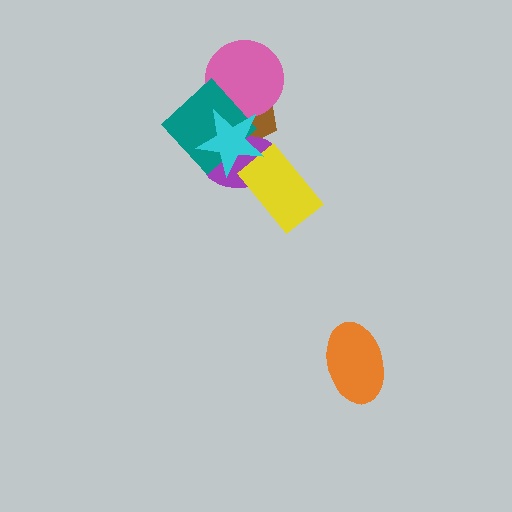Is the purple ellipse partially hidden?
Yes, it is partially covered by another shape.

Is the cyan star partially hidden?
No, no other shape covers it.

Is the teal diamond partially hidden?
Yes, it is partially covered by another shape.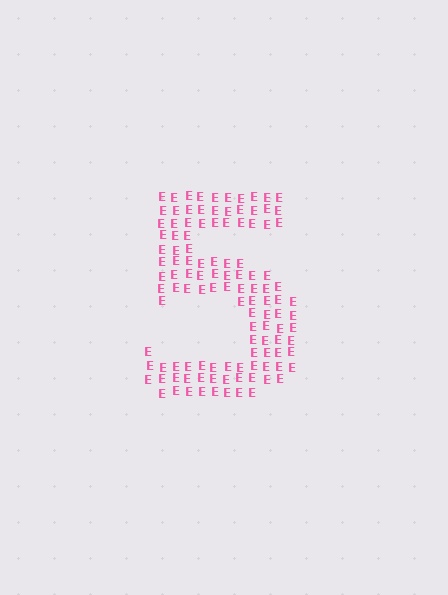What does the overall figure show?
The overall figure shows the digit 5.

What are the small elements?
The small elements are letter E's.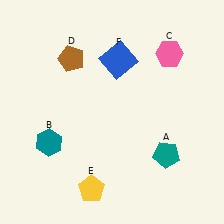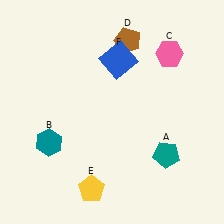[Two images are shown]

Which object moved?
The brown pentagon (D) moved right.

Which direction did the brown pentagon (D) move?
The brown pentagon (D) moved right.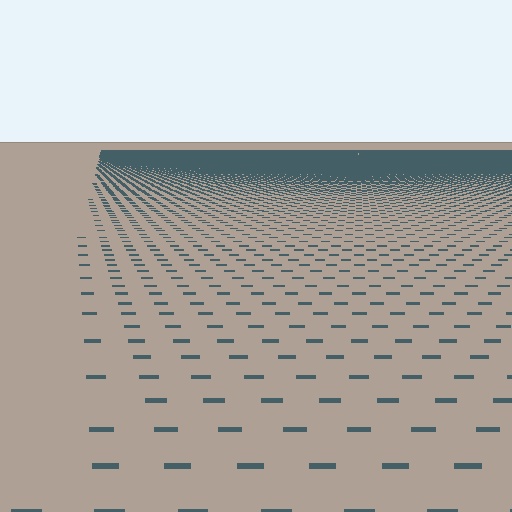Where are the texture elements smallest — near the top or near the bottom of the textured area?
Near the top.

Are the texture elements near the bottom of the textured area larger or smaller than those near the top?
Larger. Near the bottom, elements are closer to the viewer and appear at a bigger on-screen size.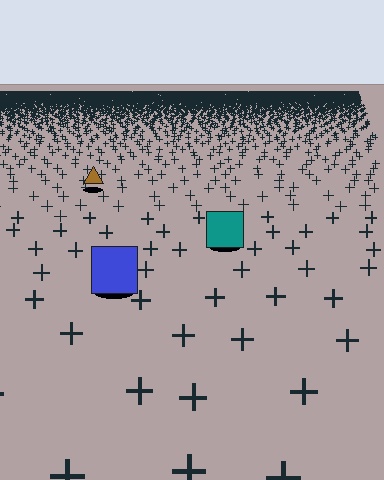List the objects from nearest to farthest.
From nearest to farthest: the blue square, the teal square, the brown triangle.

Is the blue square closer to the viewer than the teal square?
Yes. The blue square is closer — you can tell from the texture gradient: the ground texture is coarser near it.